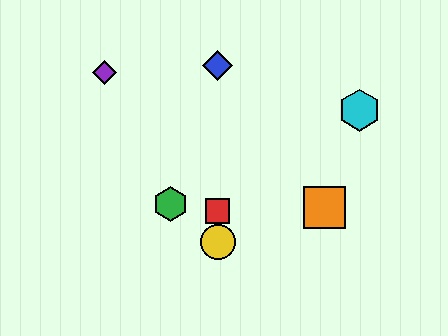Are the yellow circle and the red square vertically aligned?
Yes, both are at x≈218.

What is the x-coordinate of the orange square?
The orange square is at x≈324.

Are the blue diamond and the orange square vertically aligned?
No, the blue diamond is at x≈218 and the orange square is at x≈324.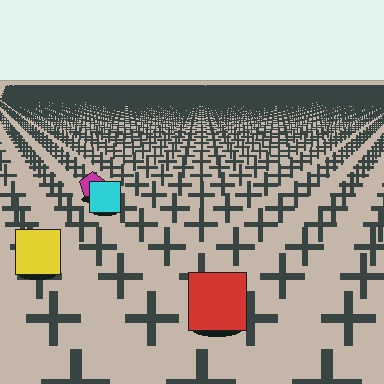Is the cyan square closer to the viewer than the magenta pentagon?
Yes. The cyan square is closer — you can tell from the texture gradient: the ground texture is coarser near it.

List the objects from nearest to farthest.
From nearest to farthest: the red square, the yellow square, the cyan square, the magenta pentagon.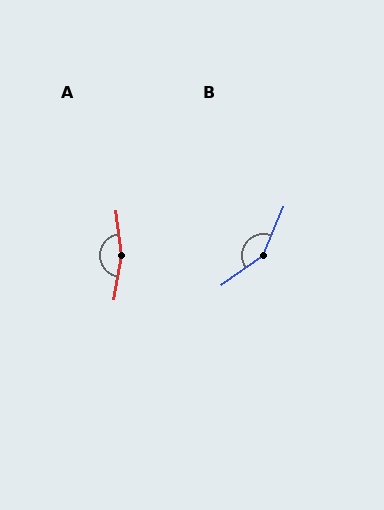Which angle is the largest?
A, at approximately 163 degrees.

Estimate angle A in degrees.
Approximately 163 degrees.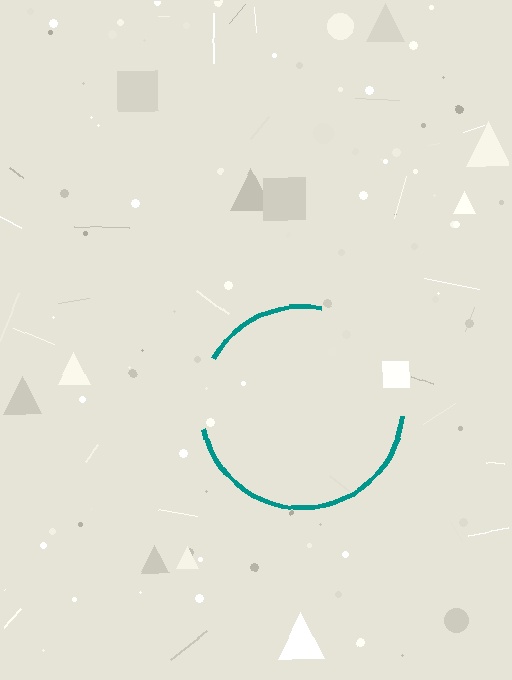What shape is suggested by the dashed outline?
The dashed outline suggests a circle.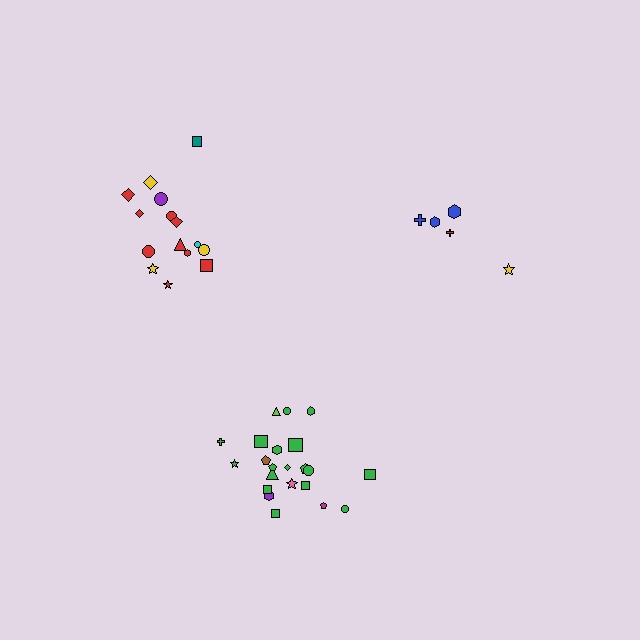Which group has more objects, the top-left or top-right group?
The top-left group.